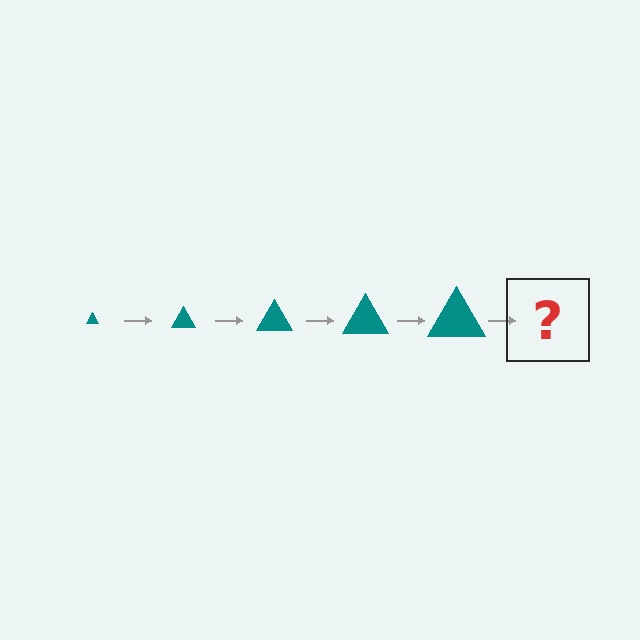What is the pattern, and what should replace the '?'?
The pattern is that the triangle gets progressively larger each step. The '?' should be a teal triangle, larger than the previous one.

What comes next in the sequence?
The next element should be a teal triangle, larger than the previous one.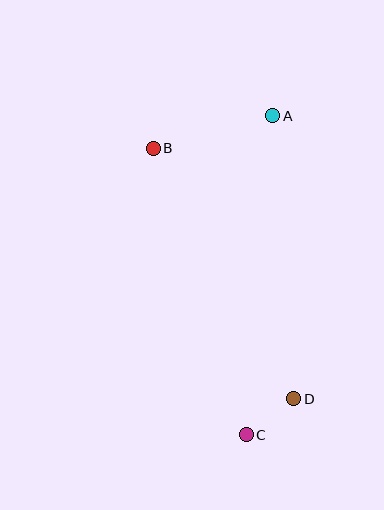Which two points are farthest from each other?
Points A and C are farthest from each other.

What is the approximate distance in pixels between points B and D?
The distance between B and D is approximately 287 pixels.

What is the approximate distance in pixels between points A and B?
The distance between A and B is approximately 124 pixels.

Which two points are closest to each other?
Points C and D are closest to each other.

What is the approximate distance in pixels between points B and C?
The distance between B and C is approximately 301 pixels.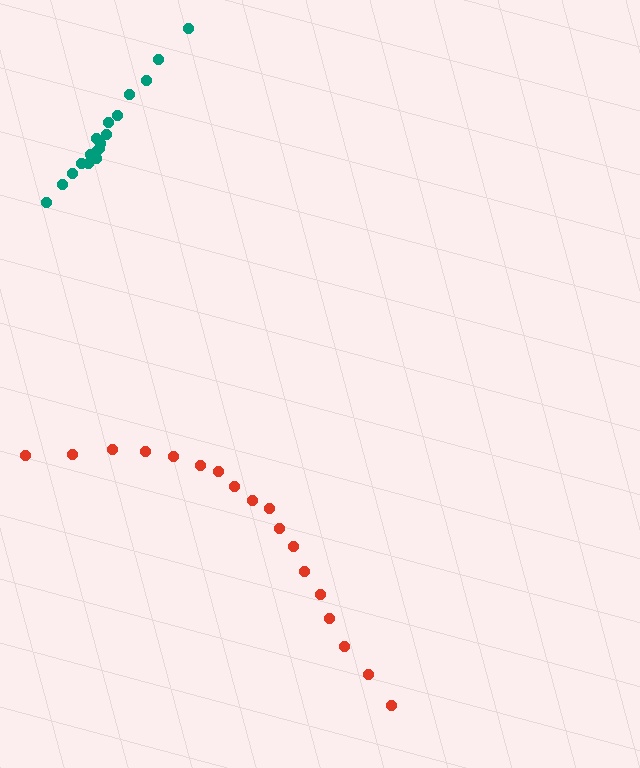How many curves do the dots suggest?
There are 2 distinct paths.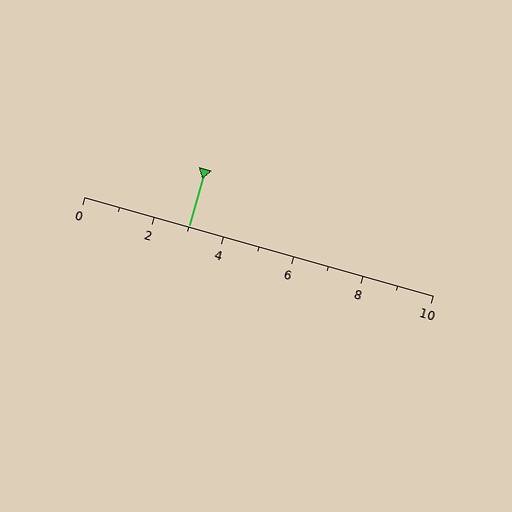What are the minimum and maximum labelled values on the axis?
The axis runs from 0 to 10.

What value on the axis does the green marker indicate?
The marker indicates approximately 3.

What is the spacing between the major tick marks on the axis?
The major ticks are spaced 2 apart.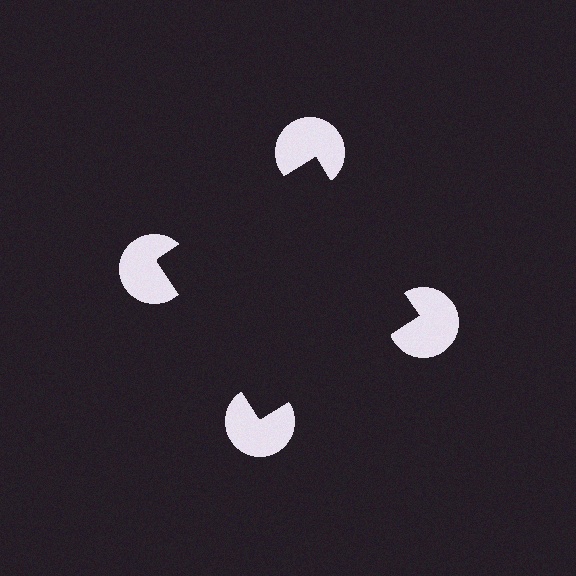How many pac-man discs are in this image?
There are 4 — one at each vertex of the illusory square.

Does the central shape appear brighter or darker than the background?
It typically appears slightly darker than the background, even though no actual brightness change is drawn.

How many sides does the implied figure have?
4 sides.